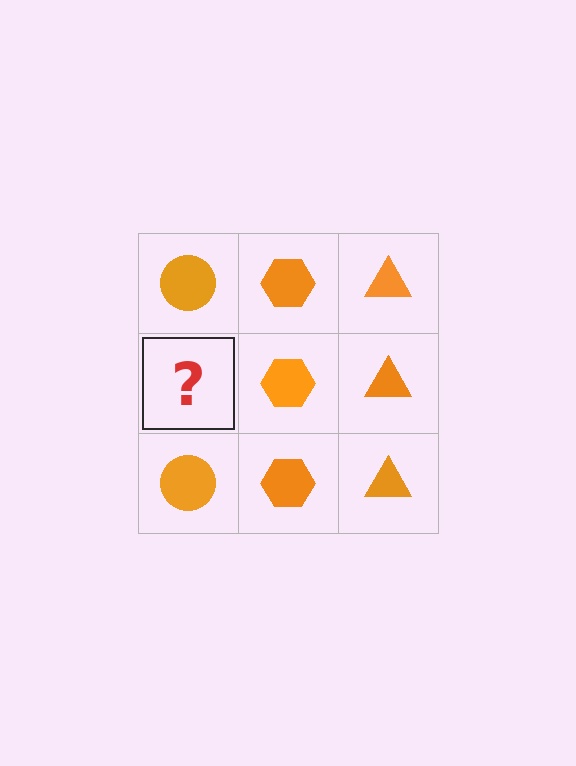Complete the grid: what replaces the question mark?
The question mark should be replaced with an orange circle.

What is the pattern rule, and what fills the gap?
The rule is that each column has a consistent shape. The gap should be filled with an orange circle.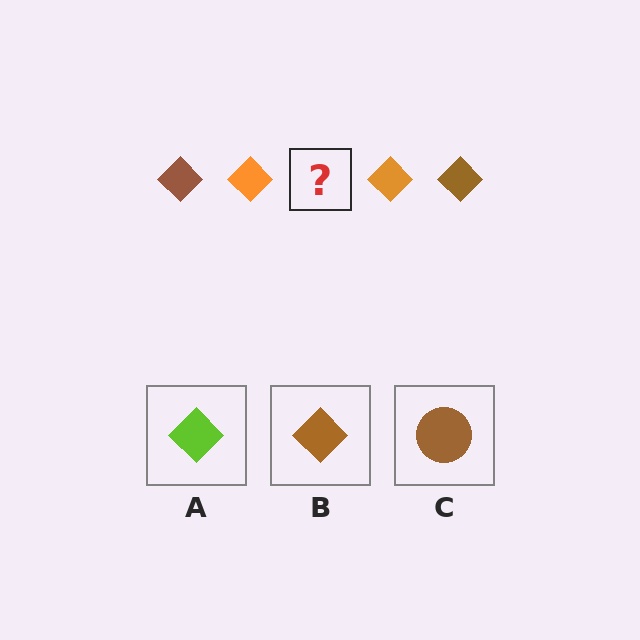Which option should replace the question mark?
Option B.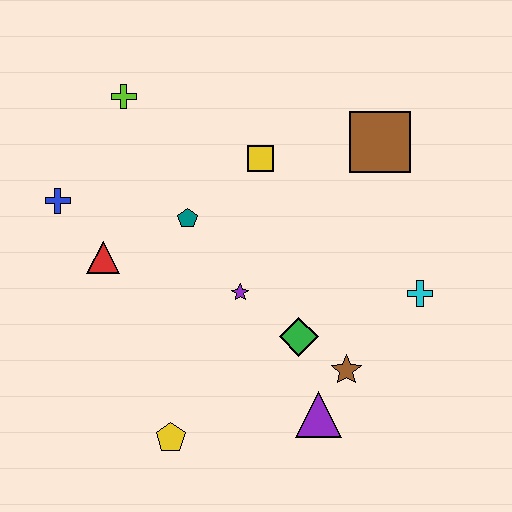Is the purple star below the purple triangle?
No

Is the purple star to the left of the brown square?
Yes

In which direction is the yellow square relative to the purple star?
The yellow square is above the purple star.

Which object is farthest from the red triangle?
The cyan cross is farthest from the red triangle.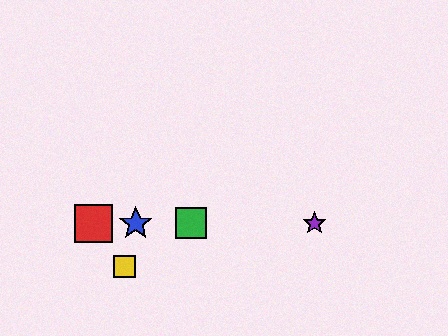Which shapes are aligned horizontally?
The red square, the blue star, the green square, the purple star are aligned horizontally.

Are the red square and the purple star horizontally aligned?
Yes, both are at y≈223.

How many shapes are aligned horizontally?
4 shapes (the red square, the blue star, the green square, the purple star) are aligned horizontally.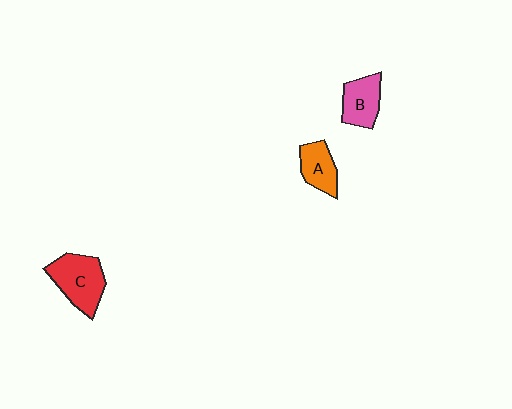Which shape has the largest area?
Shape C (red).